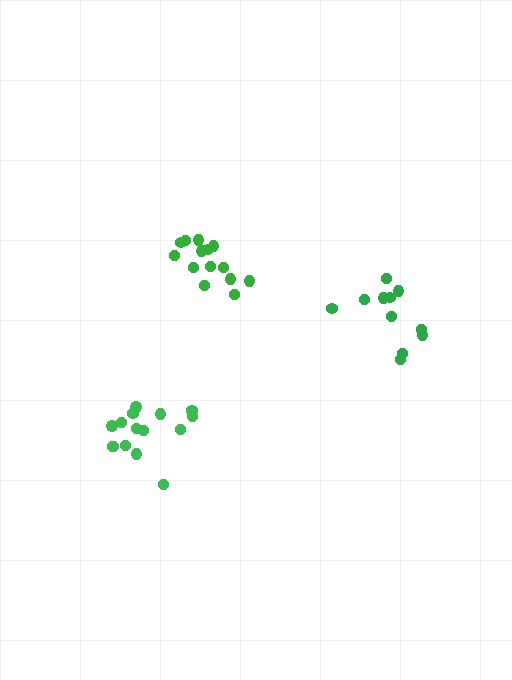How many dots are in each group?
Group 1: 11 dots, Group 2: 14 dots, Group 3: 15 dots (40 total).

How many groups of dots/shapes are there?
There are 3 groups.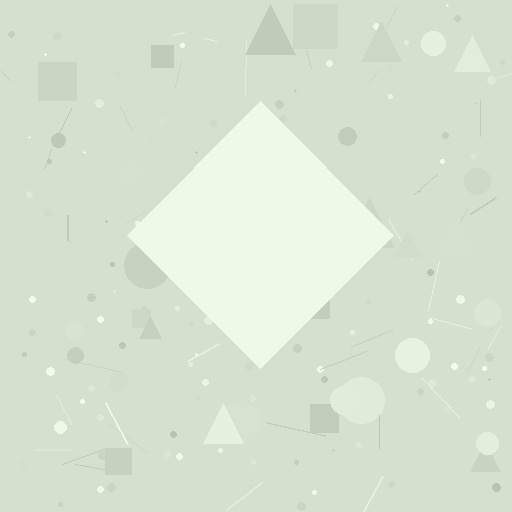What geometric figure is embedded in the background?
A diamond is embedded in the background.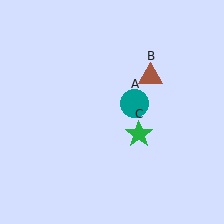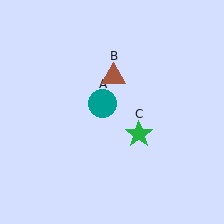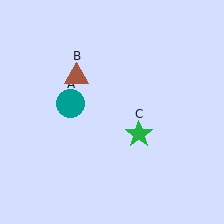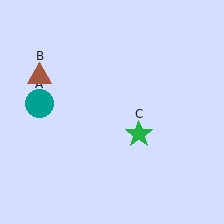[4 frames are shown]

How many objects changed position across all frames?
2 objects changed position: teal circle (object A), brown triangle (object B).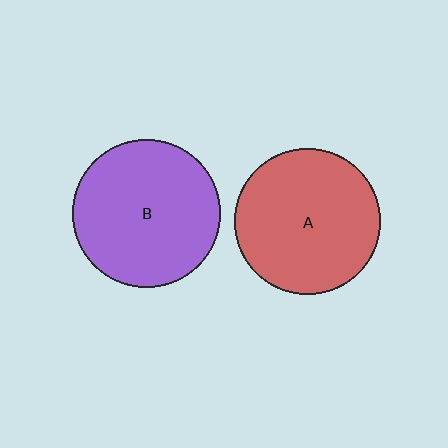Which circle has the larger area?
Circle B (purple).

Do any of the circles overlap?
No, none of the circles overlap.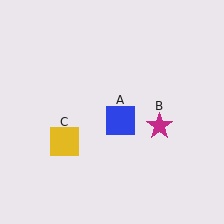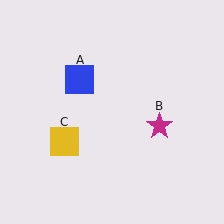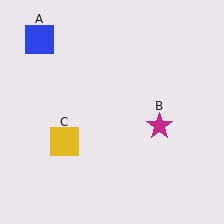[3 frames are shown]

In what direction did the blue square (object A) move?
The blue square (object A) moved up and to the left.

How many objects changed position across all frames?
1 object changed position: blue square (object A).